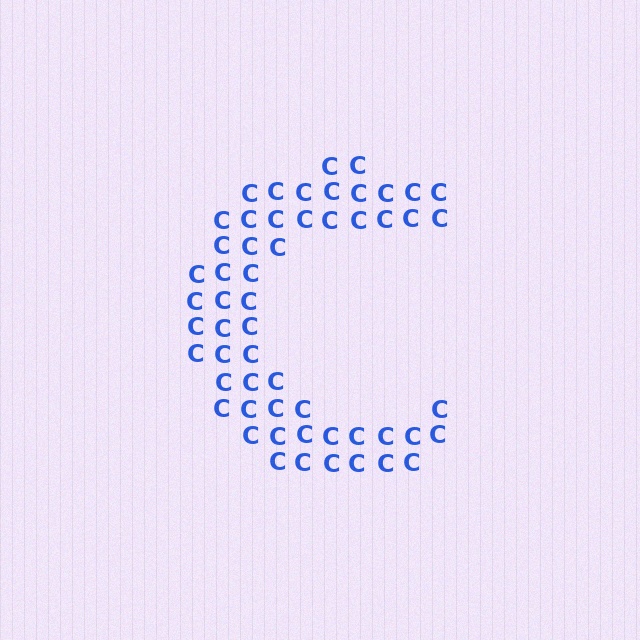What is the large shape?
The large shape is the letter C.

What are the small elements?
The small elements are letter C's.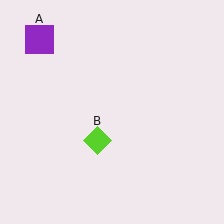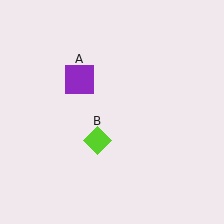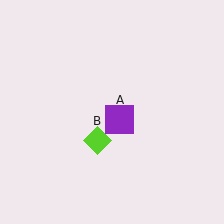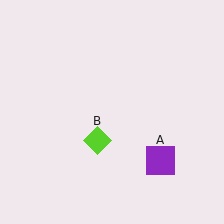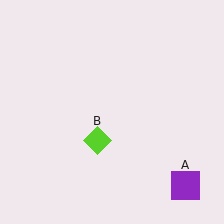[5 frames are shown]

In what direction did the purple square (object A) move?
The purple square (object A) moved down and to the right.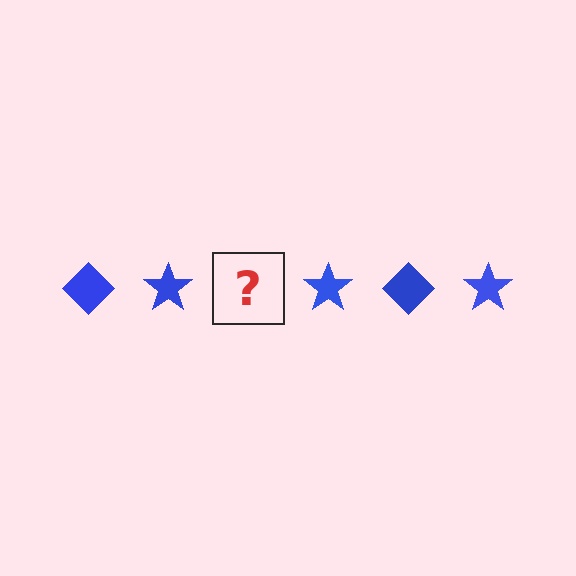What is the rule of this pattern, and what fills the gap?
The rule is that the pattern cycles through diamond, star shapes in blue. The gap should be filled with a blue diamond.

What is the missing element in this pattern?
The missing element is a blue diamond.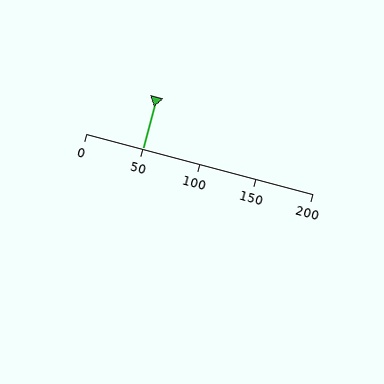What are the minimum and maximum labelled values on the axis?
The axis runs from 0 to 200.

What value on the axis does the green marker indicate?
The marker indicates approximately 50.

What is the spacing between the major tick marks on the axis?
The major ticks are spaced 50 apart.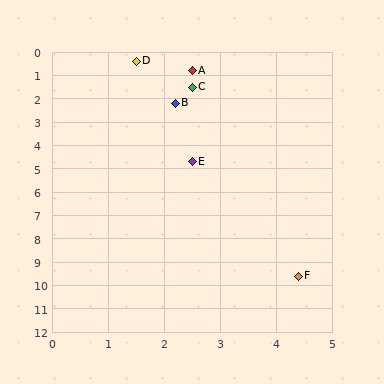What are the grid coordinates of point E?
Point E is at approximately (2.5, 4.7).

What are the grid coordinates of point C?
Point C is at approximately (2.5, 1.5).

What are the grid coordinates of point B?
Point B is at approximately (2.2, 2.2).